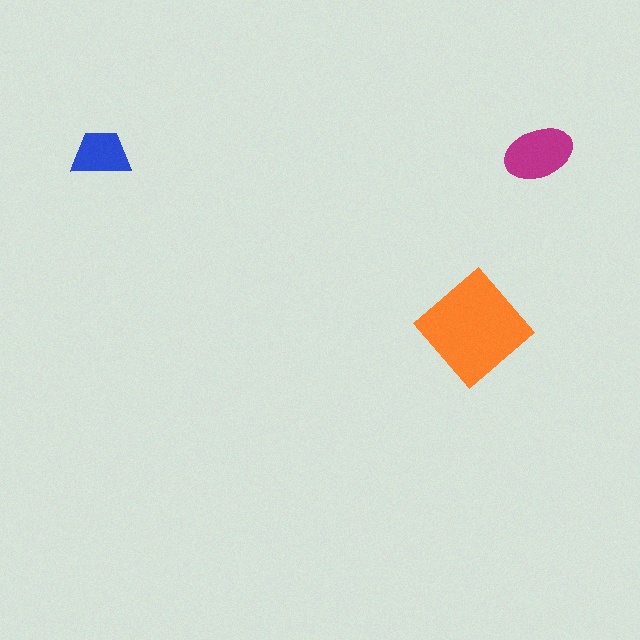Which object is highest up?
The blue trapezoid is topmost.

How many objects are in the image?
There are 3 objects in the image.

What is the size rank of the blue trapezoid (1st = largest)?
3rd.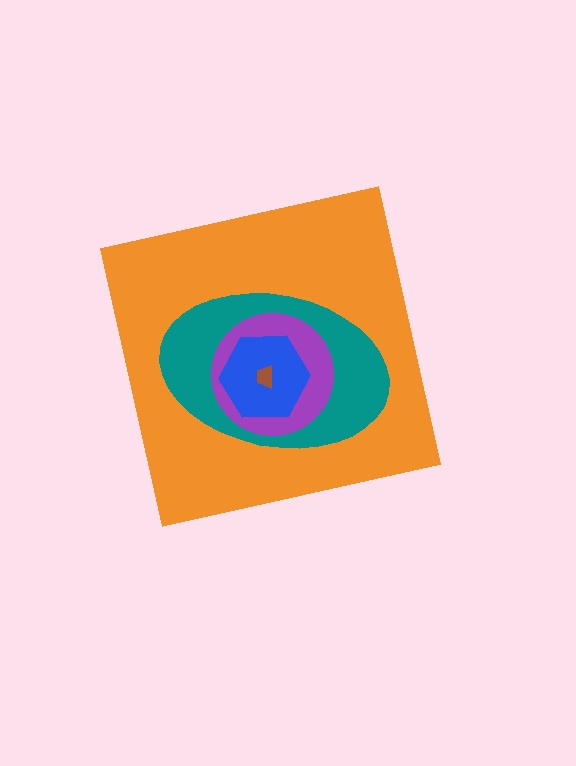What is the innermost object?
The brown trapezoid.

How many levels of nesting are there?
5.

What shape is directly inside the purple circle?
The blue hexagon.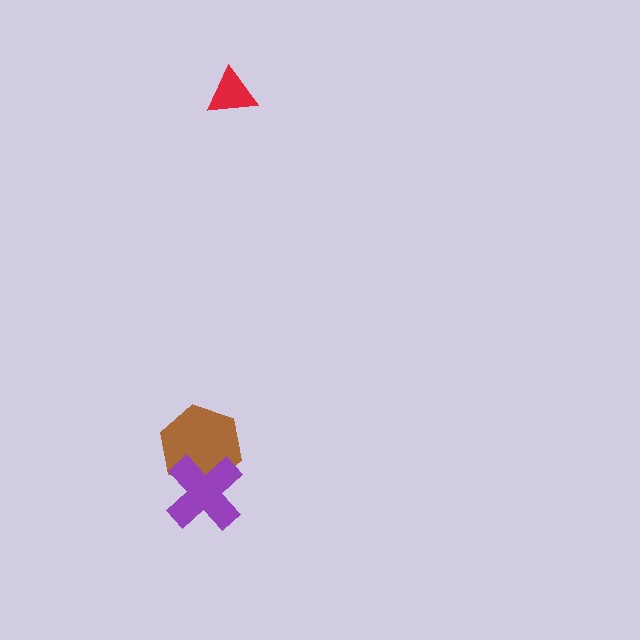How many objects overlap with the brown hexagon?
1 object overlaps with the brown hexagon.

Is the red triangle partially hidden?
No, no other shape covers it.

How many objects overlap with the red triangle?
0 objects overlap with the red triangle.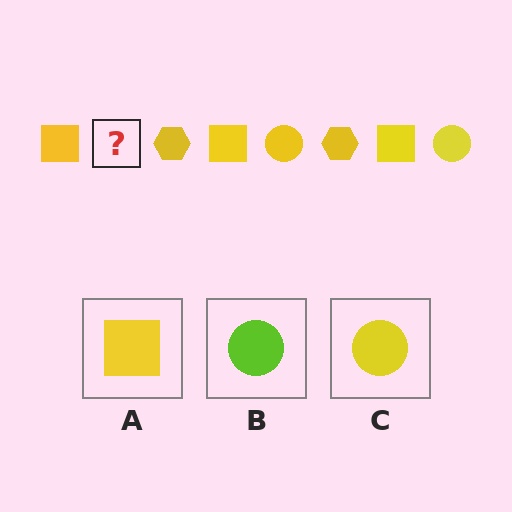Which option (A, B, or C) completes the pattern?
C.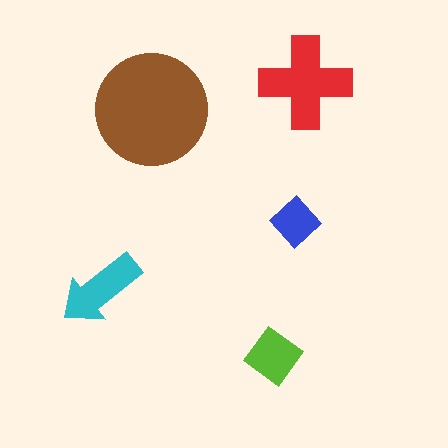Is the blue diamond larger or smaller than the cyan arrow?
Smaller.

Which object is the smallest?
The blue diamond.